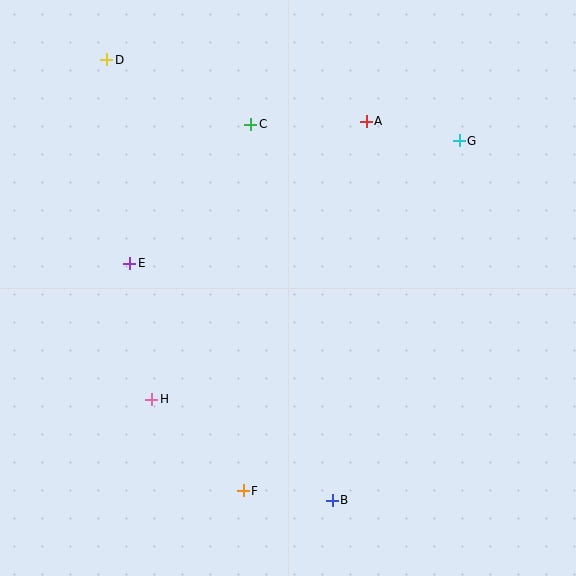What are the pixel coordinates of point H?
Point H is at (152, 399).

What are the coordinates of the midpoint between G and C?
The midpoint between G and C is at (355, 132).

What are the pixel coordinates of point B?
Point B is at (332, 500).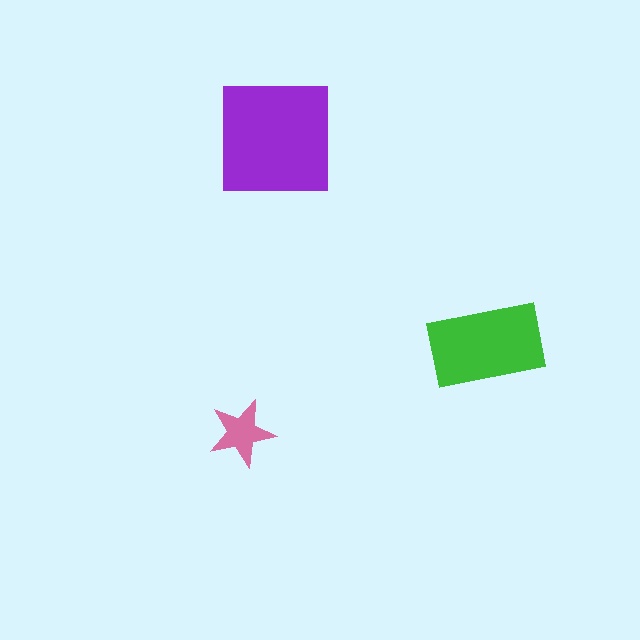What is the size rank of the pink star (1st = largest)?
3rd.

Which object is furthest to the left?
The pink star is leftmost.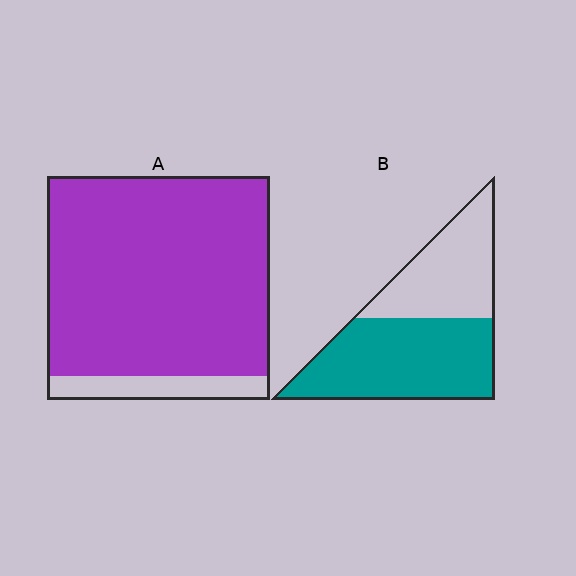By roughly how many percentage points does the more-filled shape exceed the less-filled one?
By roughly 30 percentage points (A over B).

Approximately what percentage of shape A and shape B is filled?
A is approximately 90% and B is approximately 60%.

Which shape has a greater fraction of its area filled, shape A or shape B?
Shape A.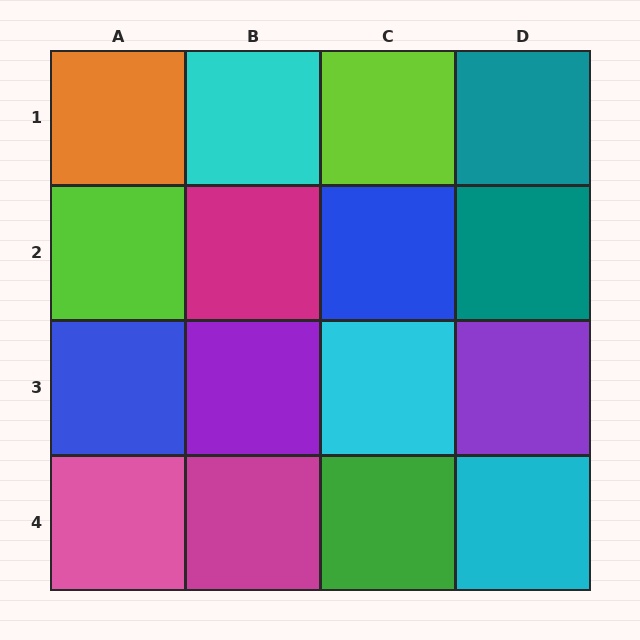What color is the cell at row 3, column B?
Purple.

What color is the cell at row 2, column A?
Lime.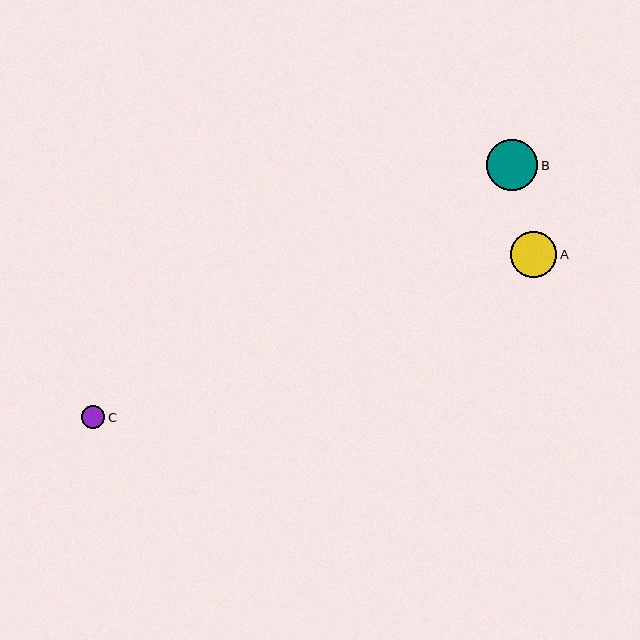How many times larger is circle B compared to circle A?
Circle B is approximately 1.1 times the size of circle A.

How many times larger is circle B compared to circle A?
Circle B is approximately 1.1 times the size of circle A.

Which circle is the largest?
Circle B is the largest with a size of approximately 51 pixels.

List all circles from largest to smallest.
From largest to smallest: B, A, C.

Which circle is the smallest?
Circle C is the smallest with a size of approximately 23 pixels.